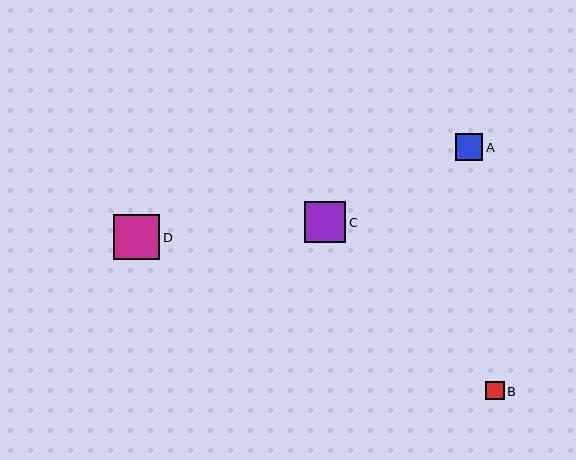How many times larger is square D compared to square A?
Square D is approximately 1.7 times the size of square A.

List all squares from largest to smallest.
From largest to smallest: D, C, A, B.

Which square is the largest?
Square D is the largest with a size of approximately 46 pixels.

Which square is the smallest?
Square B is the smallest with a size of approximately 18 pixels.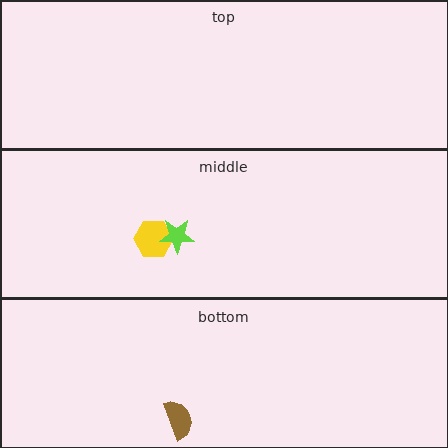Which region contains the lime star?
The middle region.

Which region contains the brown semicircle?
The bottom region.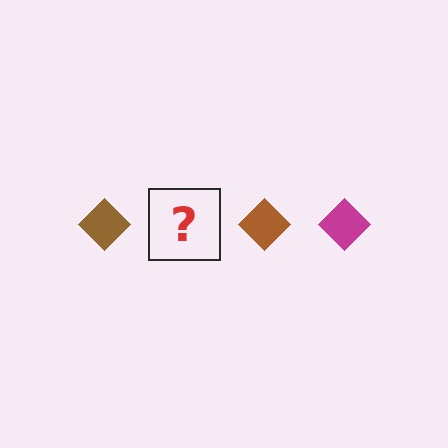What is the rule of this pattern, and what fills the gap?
The rule is that the pattern cycles through brown, magenta diamonds. The gap should be filled with a magenta diamond.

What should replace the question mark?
The question mark should be replaced with a magenta diamond.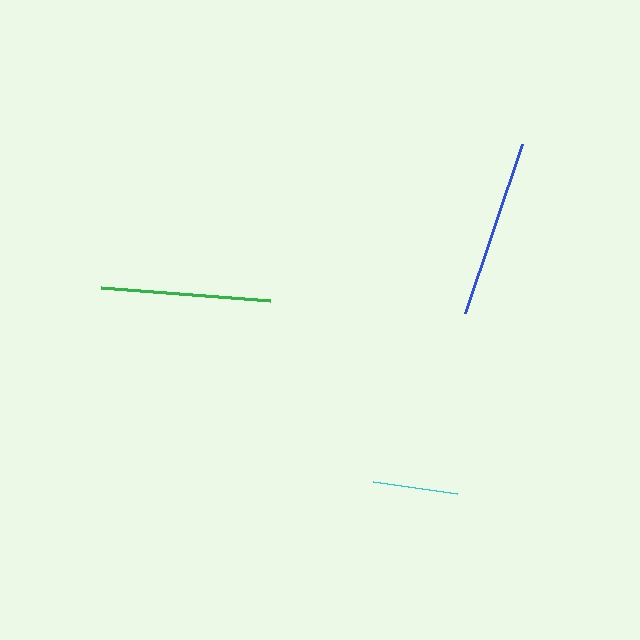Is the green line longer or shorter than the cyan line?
The green line is longer than the cyan line.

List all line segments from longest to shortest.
From longest to shortest: blue, green, cyan.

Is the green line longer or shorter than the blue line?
The blue line is longer than the green line.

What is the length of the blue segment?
The blue segment is approximately 178 pixels long.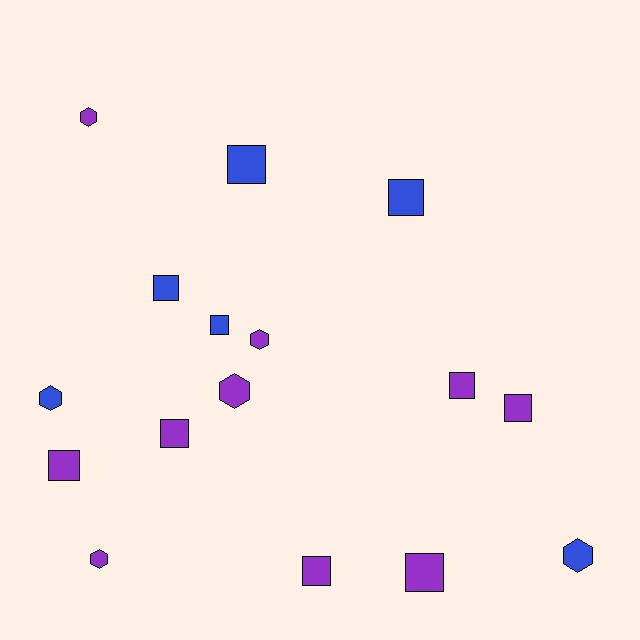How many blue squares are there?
There are 4 blue squares.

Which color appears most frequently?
Purple, with 10 objects.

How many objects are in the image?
There are 16 objects.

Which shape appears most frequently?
Square, with 10 objects.